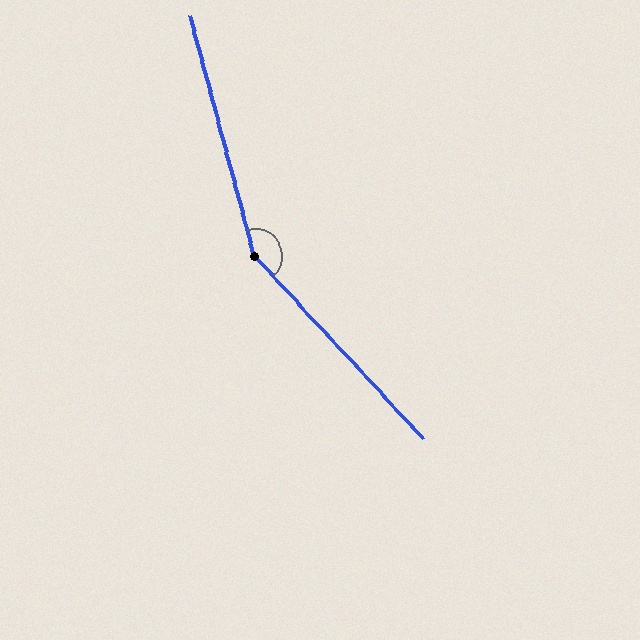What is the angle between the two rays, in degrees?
Approximately 152 degrees.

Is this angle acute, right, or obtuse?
It is obtuse.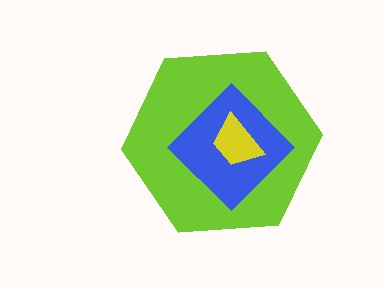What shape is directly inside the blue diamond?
The yellow trapezoid.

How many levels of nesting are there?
3.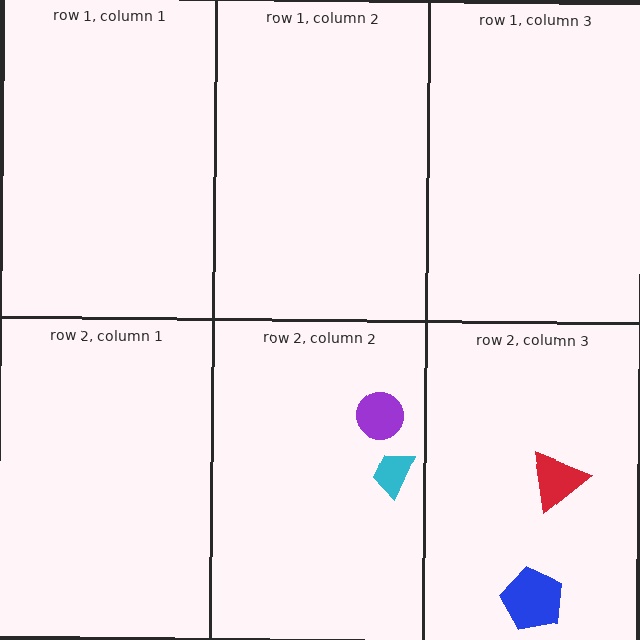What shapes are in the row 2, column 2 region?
The cyan trapezoid, the purple circle.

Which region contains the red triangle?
The row 2, column 3 region.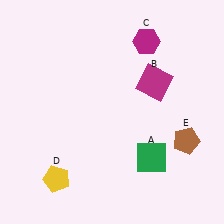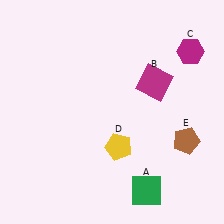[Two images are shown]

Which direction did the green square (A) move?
The green square (A) moved down.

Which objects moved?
The objects that moved are: the green square (A), the magenta hexagon (C), the yellow pentagon (D).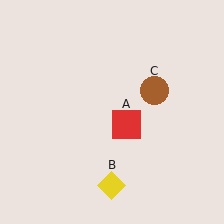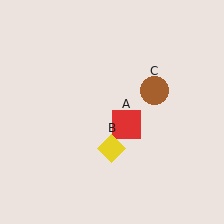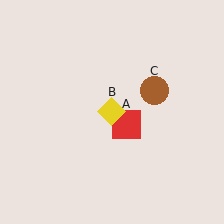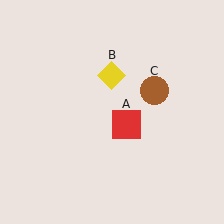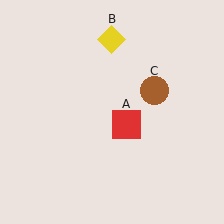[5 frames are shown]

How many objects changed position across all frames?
1 object changed position: yellow diamond (object B).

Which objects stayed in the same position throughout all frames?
Red square (object A) and brown circle (object C) remained stationary.